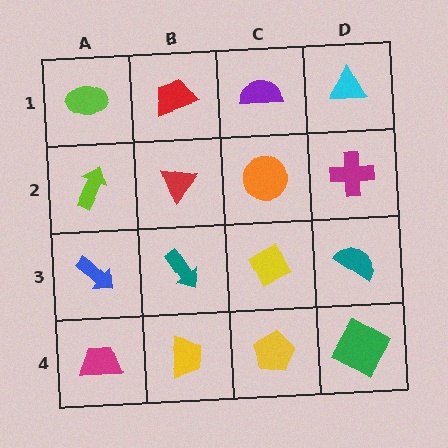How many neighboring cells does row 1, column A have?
2.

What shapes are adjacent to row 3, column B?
A red triangle (row 2, column B), a yellow trapezoid (row 4, column B), a blue arrow (row 3, column A), a yellow diamond (row 3, column C).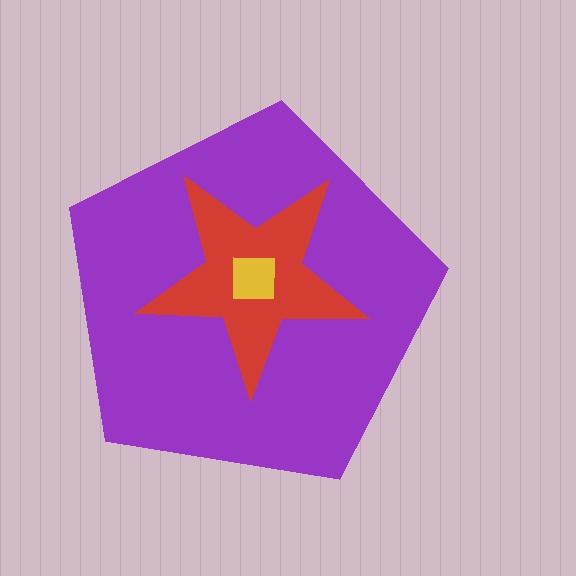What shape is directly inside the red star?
The yellow square.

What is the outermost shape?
The purple pentagon.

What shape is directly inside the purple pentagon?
The red star.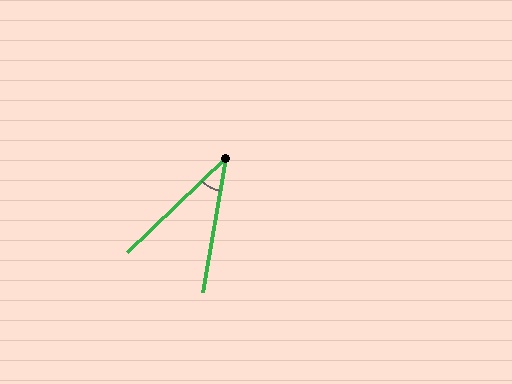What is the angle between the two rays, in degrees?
Approximately 37 degrees.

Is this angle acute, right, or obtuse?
It is acute.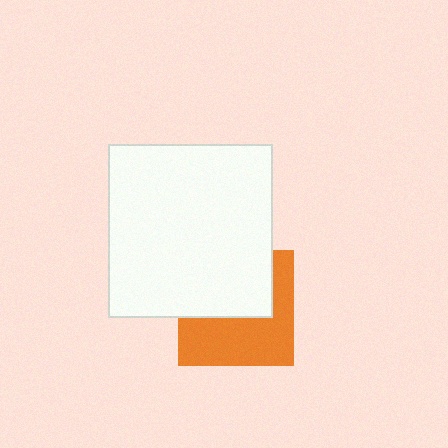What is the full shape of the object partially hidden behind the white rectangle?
The partially hidden object is an orange square.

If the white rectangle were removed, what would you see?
You would see the complete orange square.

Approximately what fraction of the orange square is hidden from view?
Roughly 49% of the orange square is hidden behind the white rectangle.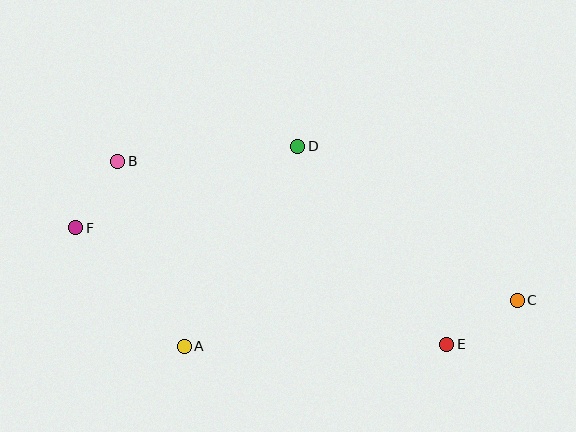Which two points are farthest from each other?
Points C and F are farthest from each other.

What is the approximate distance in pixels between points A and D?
The distance between A and D is approximately 230 pixels.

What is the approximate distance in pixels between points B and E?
The distance between B and E is approximately 376 pixels.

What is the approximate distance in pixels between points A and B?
The distance between A and B is approximately 196 pixels.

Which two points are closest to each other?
Points B and F are closest to each other.